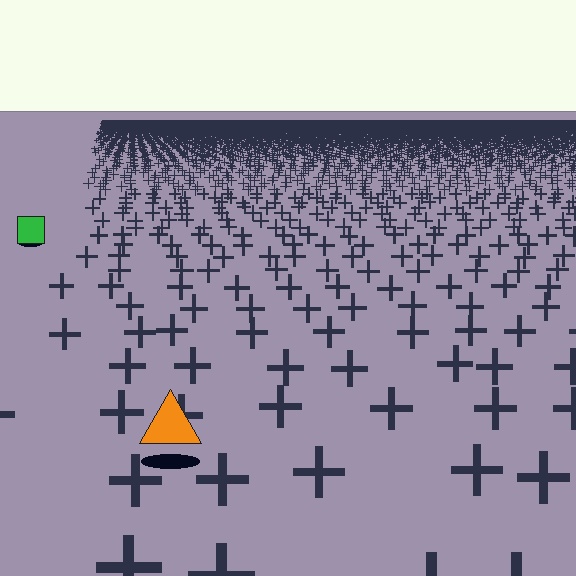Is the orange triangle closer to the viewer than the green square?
Yes. The orange triangle is closer — you can tell from the texture gradient: the ground texture is coarser near it.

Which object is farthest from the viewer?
The green square is farthest from the viewer. It appears smaller and the ground texture around it is denser.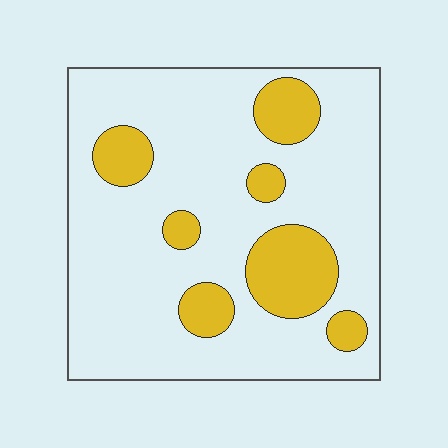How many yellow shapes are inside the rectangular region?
7.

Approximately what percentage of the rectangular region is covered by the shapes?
Approximately 20%.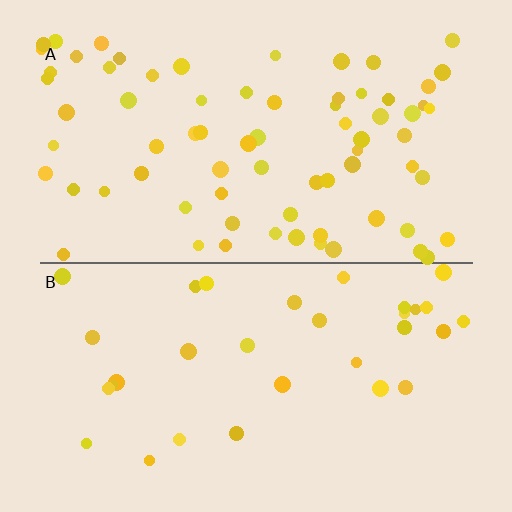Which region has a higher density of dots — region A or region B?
A (the top).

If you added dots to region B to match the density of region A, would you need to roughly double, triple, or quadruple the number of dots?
Approximately double.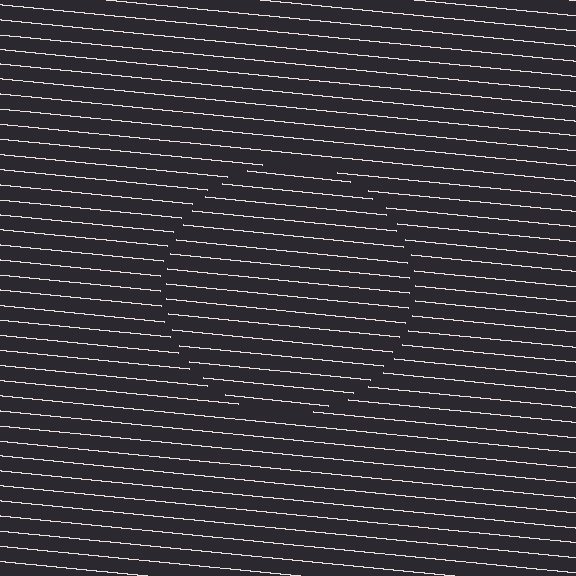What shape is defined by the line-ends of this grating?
An illusory circle. The interior of the shape contains the same grating, shifted by half a period — the contour is defined by the phase discontinuity where line-ends from the inner and outer gratings abut.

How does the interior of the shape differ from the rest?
The interior of the shape contains the same grating, shifted by half a period — the contour is defined by the phase discontinuity where line-ends from the inner and outer gratings abut.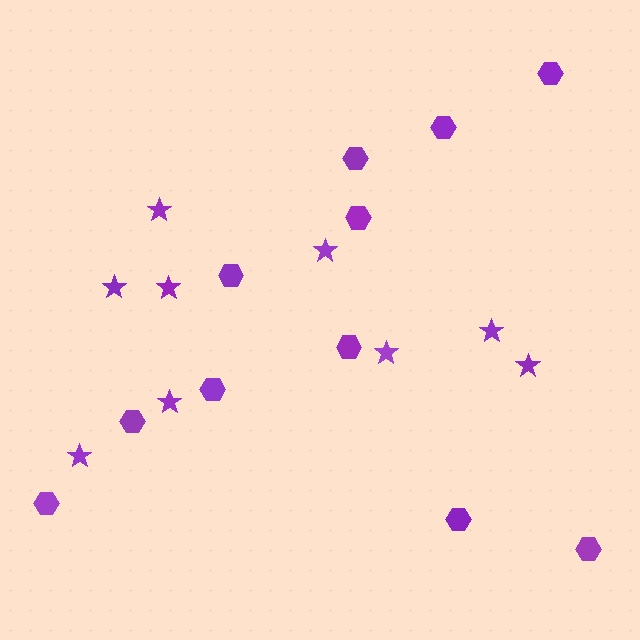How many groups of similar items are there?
There are 2 groups: one group of hexagons (11) and one group of stars (9).